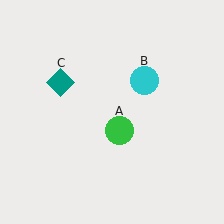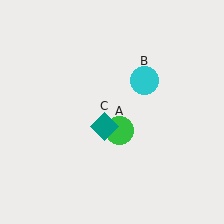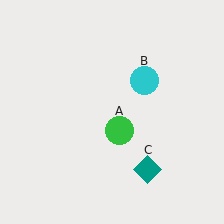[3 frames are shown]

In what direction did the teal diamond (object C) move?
The teal diamond (object C) moved down and to the right.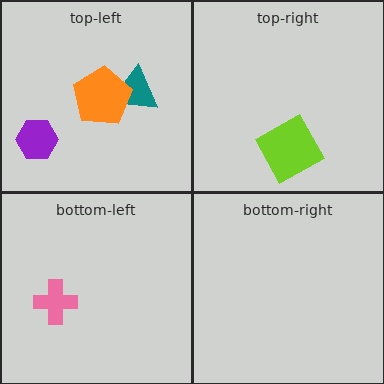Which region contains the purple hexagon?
The top-left region.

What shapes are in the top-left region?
The teal triangle, the orange pentagon, the purple hexagon.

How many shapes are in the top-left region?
3.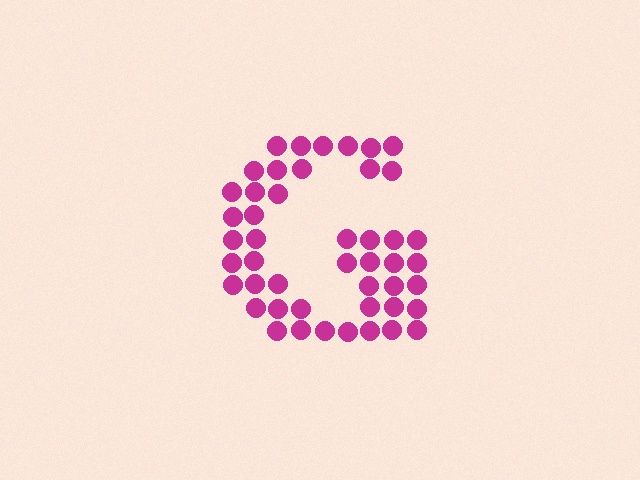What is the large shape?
The large shape is the letter G.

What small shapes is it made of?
It is made of small circles.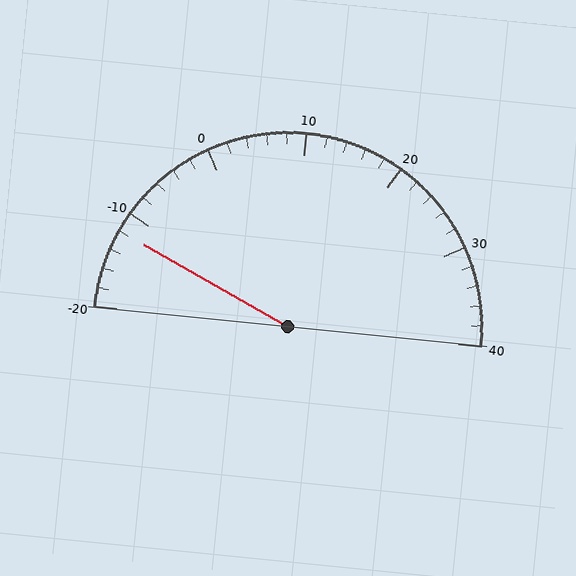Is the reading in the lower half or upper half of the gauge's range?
The reading is in the lower half of the range (-20 to 40).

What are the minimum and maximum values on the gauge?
The gauge ranges from -20 to 40.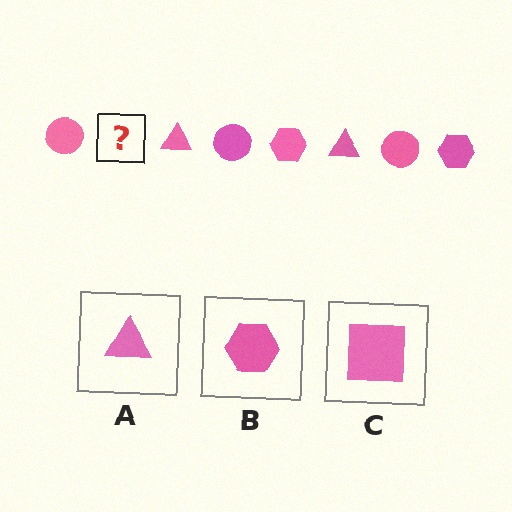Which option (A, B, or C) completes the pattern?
B.